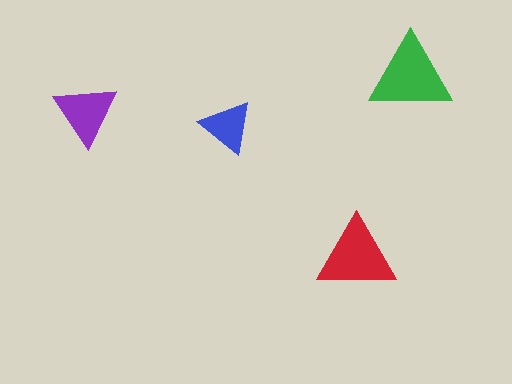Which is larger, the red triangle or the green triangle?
The green one.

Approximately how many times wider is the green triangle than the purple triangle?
About 1.5 times wider.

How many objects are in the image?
There are 4 objects in the image.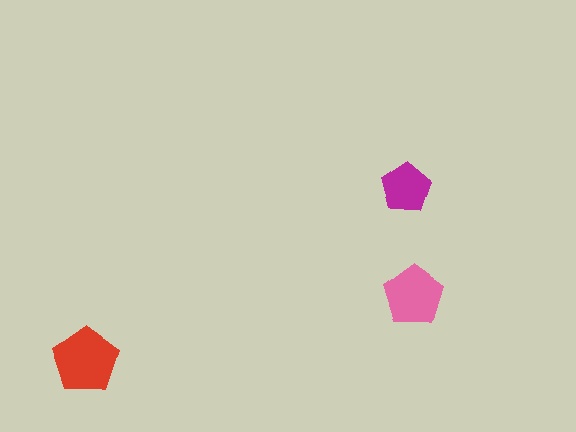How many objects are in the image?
There are 3 objects in the image.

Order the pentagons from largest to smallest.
the red one, the pink one, the magenta one.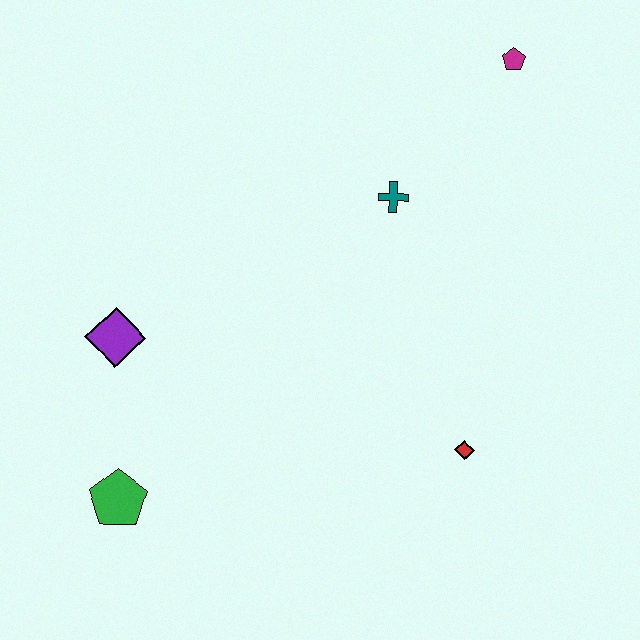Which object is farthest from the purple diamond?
The magenta pentagon is farthest from the purple diamond.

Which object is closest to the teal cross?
The magenta pentagon is closest to the teal cross.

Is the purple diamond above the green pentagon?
Yes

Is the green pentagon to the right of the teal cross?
No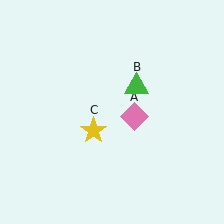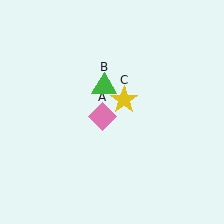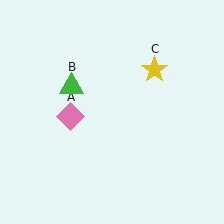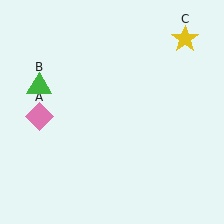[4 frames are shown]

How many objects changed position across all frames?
3 objects changed position: pink diamond (object A), green triangle (object B), yellow star (object C).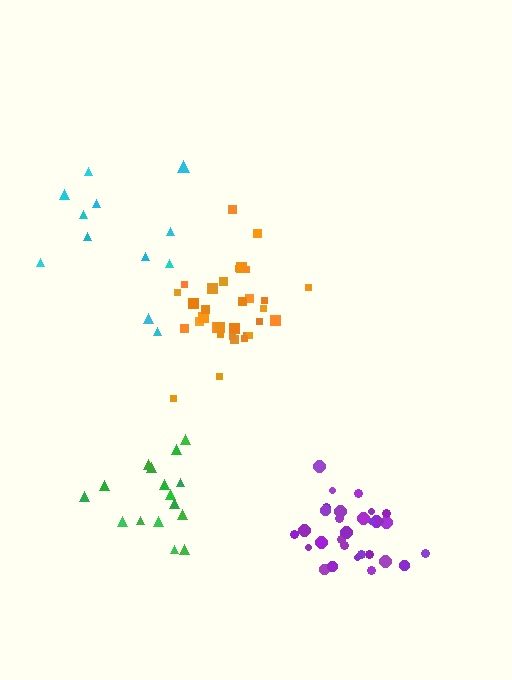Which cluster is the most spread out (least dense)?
Cyan.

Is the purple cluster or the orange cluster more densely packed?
Purple.